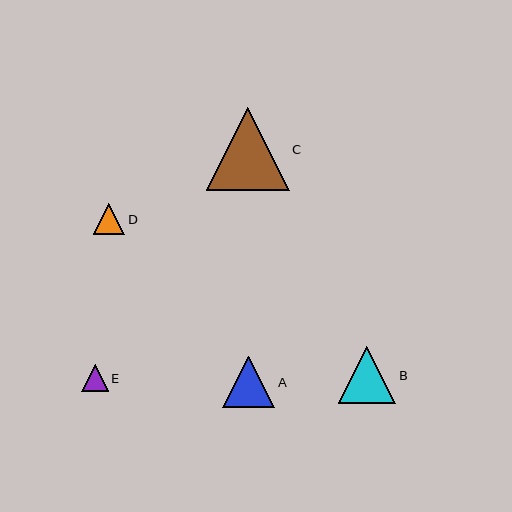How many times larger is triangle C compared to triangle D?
Triangle C is approximately 2.6 times the size of triangle D.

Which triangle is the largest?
Triangle C is the largest with a size of approximately 83 pixels.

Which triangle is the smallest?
Triangle E is the smallest with a size of approximately 27 pixels.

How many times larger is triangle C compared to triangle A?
Triangle C is approximately 1.6 times the size of triangle A.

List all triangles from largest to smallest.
From largest to smallest: C, B, A, D, E.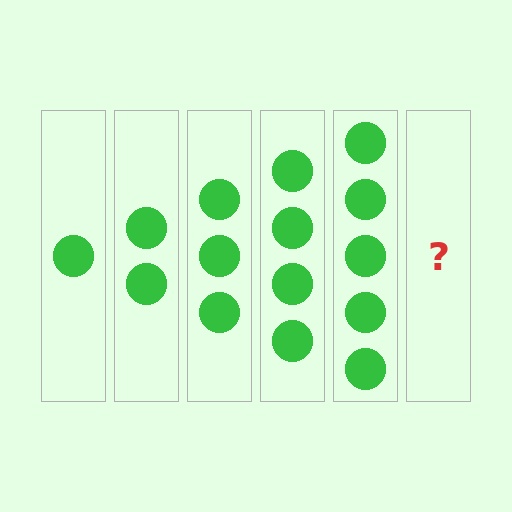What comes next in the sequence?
The next element should be 6 circles.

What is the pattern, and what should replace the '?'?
The pattern is that each step adds one more circle. The '?' should be 6 circles.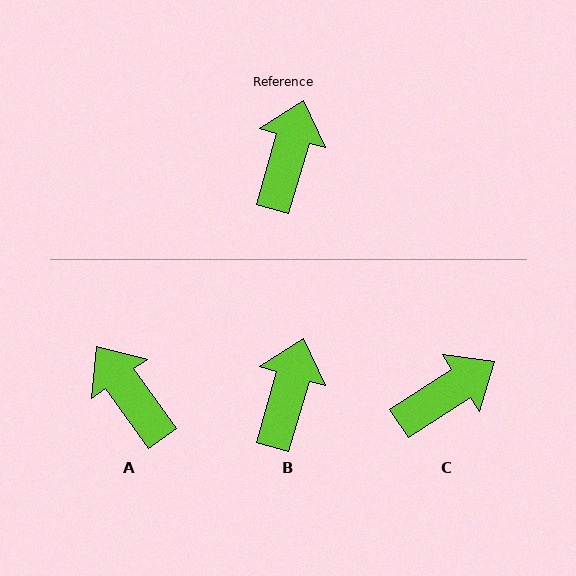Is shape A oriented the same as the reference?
No, it is off by about 52 degrees.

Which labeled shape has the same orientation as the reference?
B.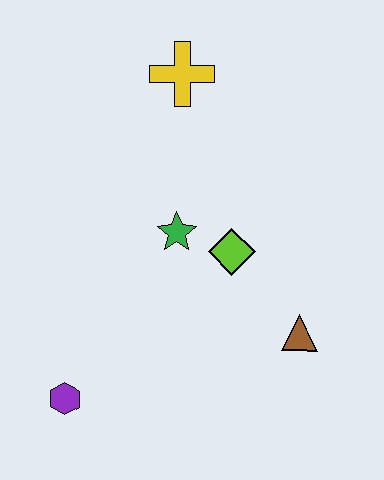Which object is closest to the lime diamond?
The green star is closest to the lime diamond.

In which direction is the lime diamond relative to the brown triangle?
The lime diamond is above the brown triangle.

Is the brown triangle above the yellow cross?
No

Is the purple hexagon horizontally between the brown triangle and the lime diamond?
No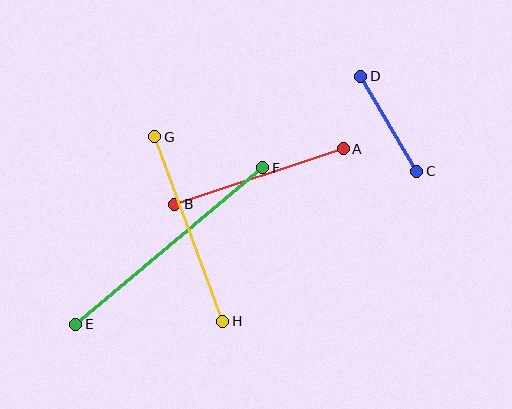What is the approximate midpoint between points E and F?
The midpoint is at approximately (169, 246) pixels.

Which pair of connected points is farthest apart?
Points E and F are farthest apart.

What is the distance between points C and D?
The distance is approximately 110 pixels.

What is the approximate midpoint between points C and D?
The midpoint is at approximately (389, 124) pixels.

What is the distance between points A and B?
The distance is approximately 177 pixels.